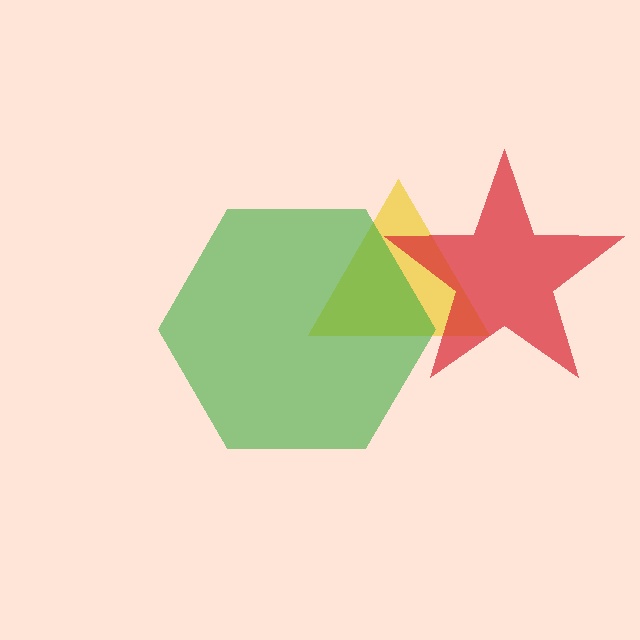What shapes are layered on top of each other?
The layered shapes are: a yellow triangle, a green hexagon, a red star.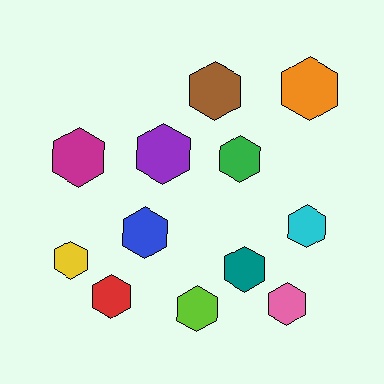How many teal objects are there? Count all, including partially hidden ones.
There is 1 teal object.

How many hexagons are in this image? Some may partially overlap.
There are 12 hexagons.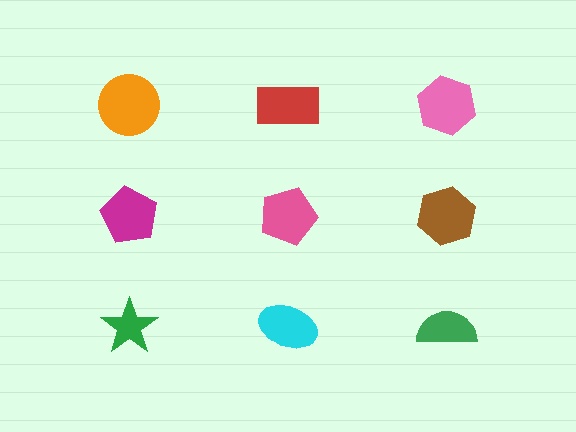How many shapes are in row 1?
3 shapes.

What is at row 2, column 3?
A brown hexagon.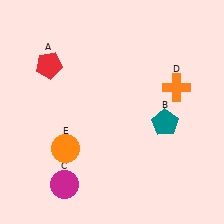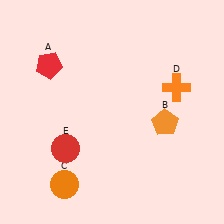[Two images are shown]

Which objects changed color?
B changed from teal to orange. C changed from magenta to orange. E changed from orange to red.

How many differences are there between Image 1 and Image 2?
There are 3 differences between the two images.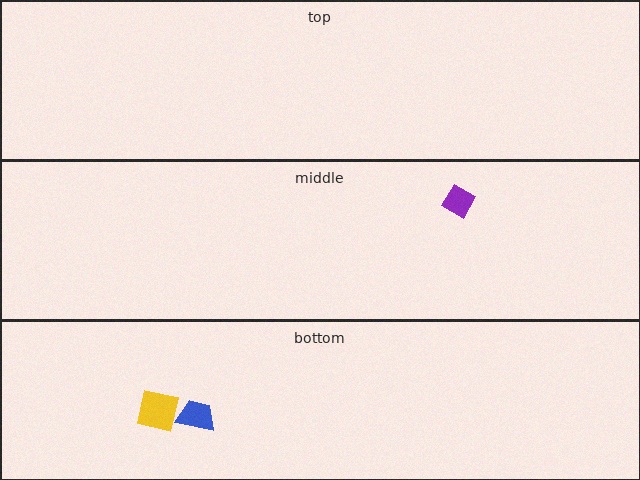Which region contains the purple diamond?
The middle region.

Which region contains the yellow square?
The bottom region.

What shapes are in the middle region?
The purple diamond.